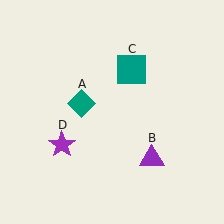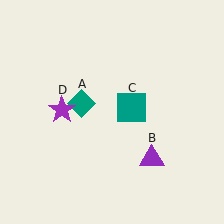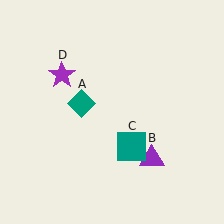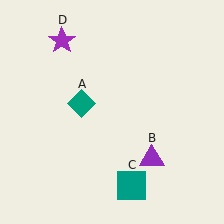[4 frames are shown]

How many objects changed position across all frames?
2 objects changed position: teal square (object C), purple star (object D).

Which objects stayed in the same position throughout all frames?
Teal diamond (object A) and purple triangle (object B) remained stationary.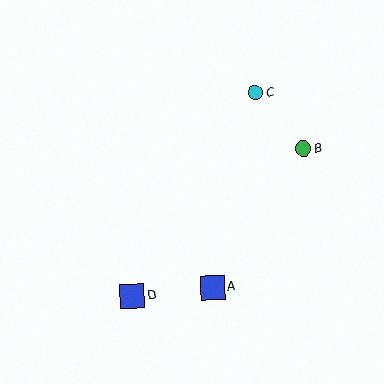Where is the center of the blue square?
The center of the blue square is at (132, 296).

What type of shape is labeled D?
Shape D is a blue square.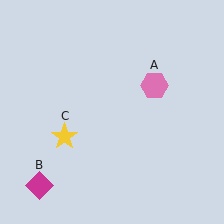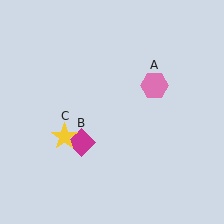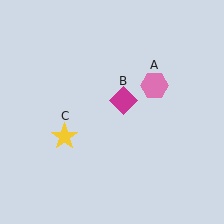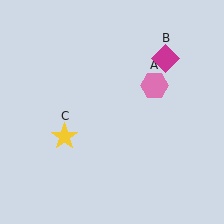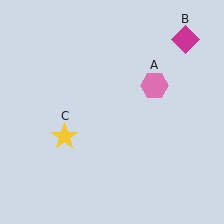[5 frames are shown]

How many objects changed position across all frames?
1 object changed position: magenta diamond (object B).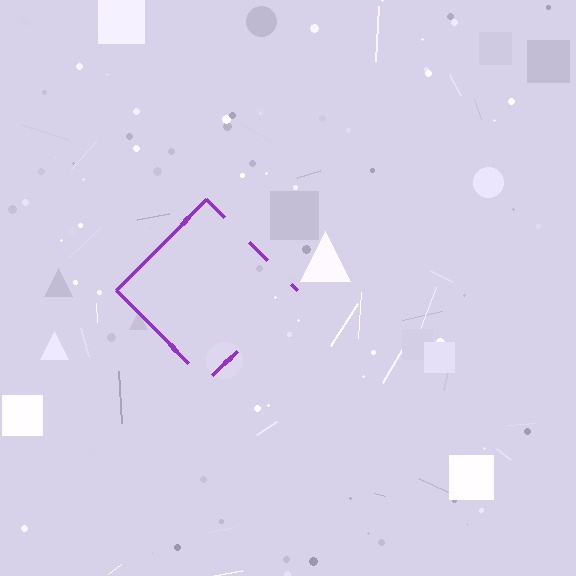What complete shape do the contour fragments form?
The contour fragments form a diamond.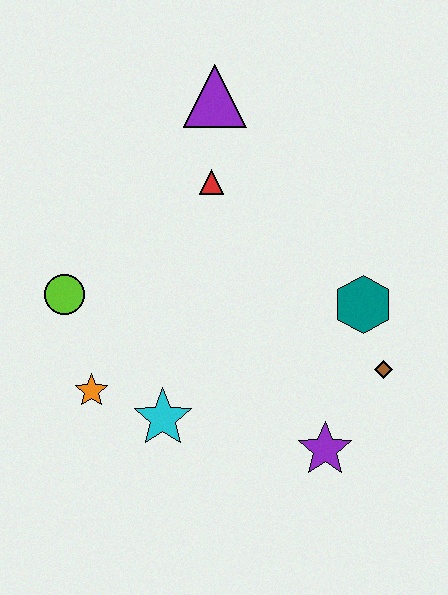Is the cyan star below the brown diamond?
Yes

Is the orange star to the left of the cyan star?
Yes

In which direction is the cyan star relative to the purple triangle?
The cyan star is below the purple triangle.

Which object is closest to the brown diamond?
The teal hexagon is closest to the brown diamond.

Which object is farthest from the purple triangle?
The purple star is farthest from the purple triangle.